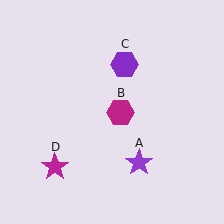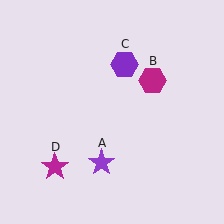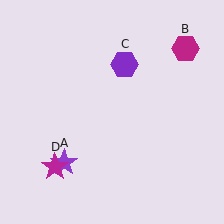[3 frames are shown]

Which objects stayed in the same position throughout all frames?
Purple hexagon (object C) and magenta star (object D) remained stationary.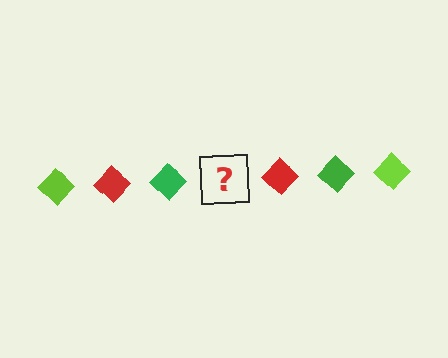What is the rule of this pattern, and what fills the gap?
The rule is that the pattern cycles through lime, red, green diamonds. The gap should be filled with a lime diamond.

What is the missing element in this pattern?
The missing element is a lime diamond.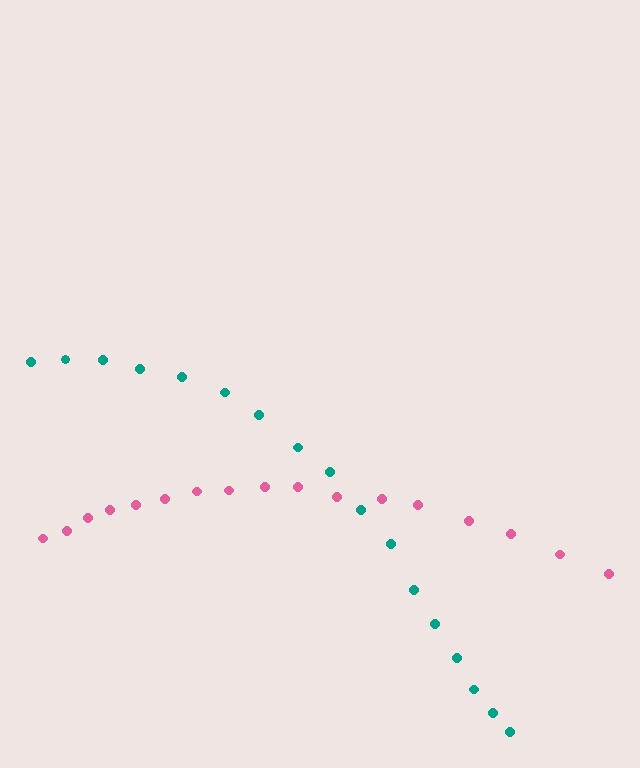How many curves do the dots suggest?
There are 2 distinct paths.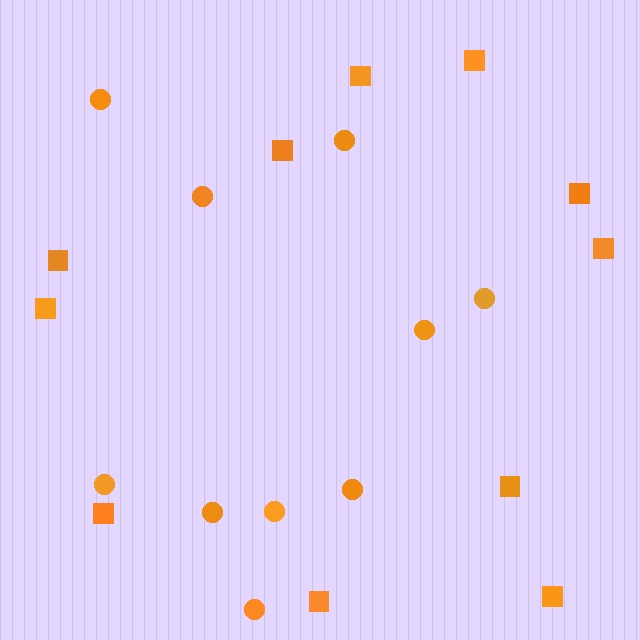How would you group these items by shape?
There are 2 groups: one group of circles (10) and one group of squares (11).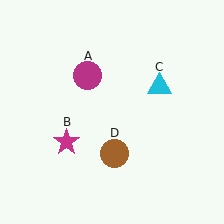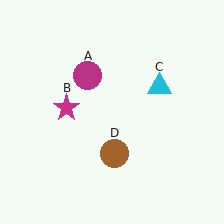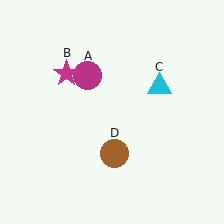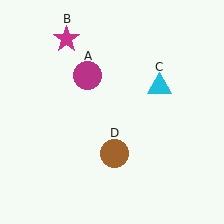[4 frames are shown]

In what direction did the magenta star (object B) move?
The magenta star (object B) moved up.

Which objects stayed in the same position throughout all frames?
Magenta circle (object A) and cyan triangle (object C) and brown circle (object D) remained stationary.